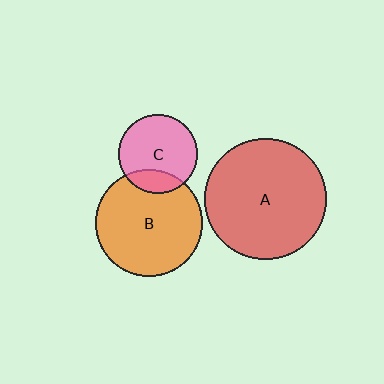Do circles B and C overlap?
Yes.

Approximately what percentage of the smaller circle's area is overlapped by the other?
Approximately 20%.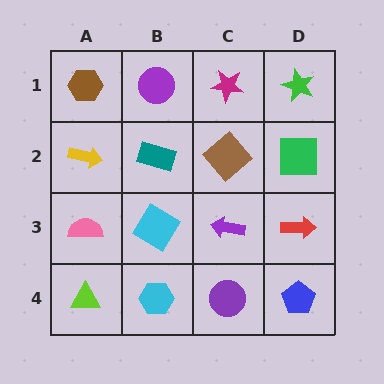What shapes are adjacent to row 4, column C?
A purple arrow (row 3, column C), a cyan hexagon (row 4, column B), a blue pentagon (row 4, column D).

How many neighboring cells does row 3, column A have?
3.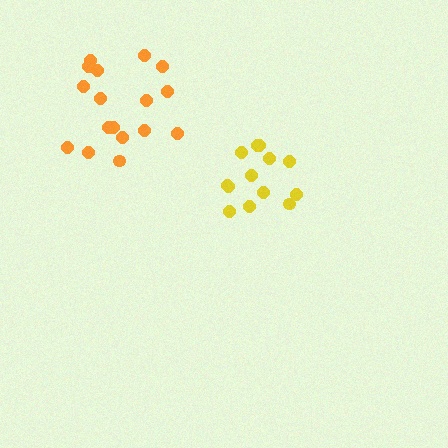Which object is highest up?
The orange cluster is topmost.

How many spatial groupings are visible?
There are 2 spatial groupings.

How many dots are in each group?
Group 1: 17 dots, Group 2: 13 dots (30 total).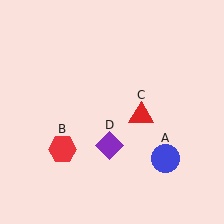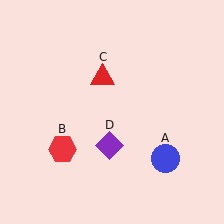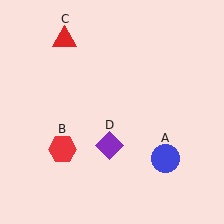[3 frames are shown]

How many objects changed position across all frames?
1 object changed position: red triangle (object C).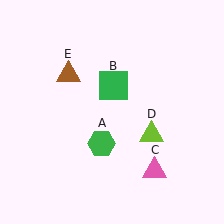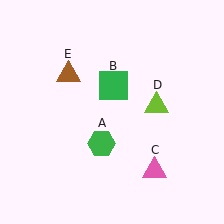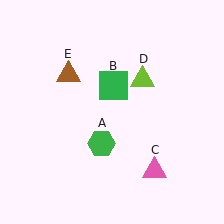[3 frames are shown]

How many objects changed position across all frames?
1 object changed position: lime triangle (object D).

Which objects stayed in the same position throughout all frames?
Green hexagon (object A) and green square (object B) and pink triangle (object C) and brown triangle (object E) remained stationary.